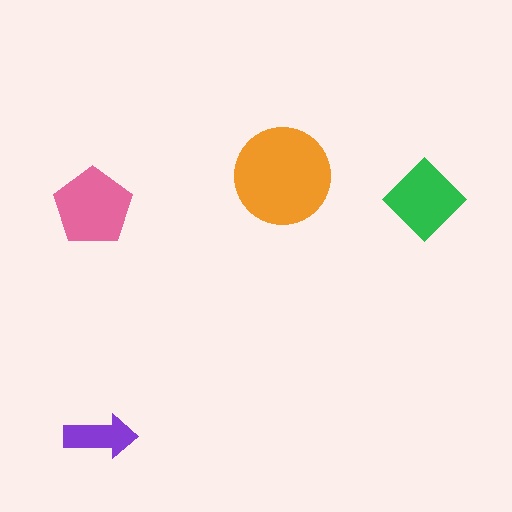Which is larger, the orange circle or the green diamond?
The orange circle.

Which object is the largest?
The orange circle.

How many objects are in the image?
There are 4 objects in the image.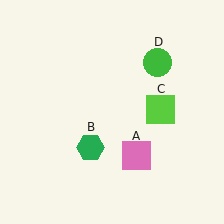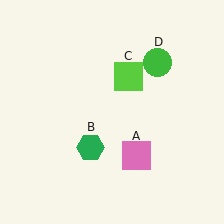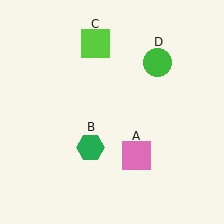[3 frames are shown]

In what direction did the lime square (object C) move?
The lime square (object C) moved up and to the left.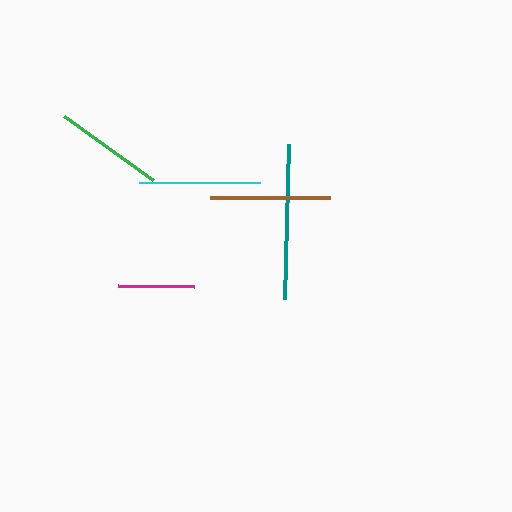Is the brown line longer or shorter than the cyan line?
The cyan line is longer than the brown line.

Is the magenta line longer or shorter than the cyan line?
The cyan line is longer than the magenta line.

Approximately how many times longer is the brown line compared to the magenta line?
The brown line is approximately 1.6 times the length of the magenta line.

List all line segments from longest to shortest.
From longest to shortest: teal, cyan, brown, green, magenta.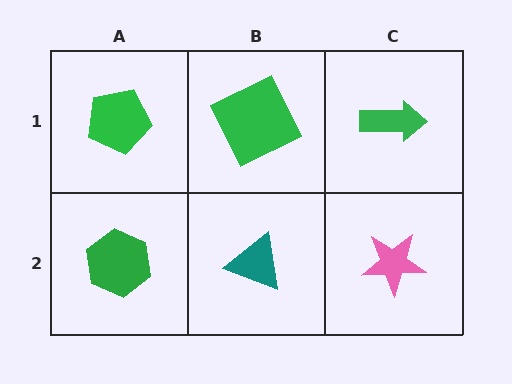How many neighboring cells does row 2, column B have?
3.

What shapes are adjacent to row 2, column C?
A green arrow (row 1, column C), a teal triangle (row 2, column B).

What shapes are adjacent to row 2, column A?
A green pentagon (row 1, column A), a teal triangle (row 2, column B).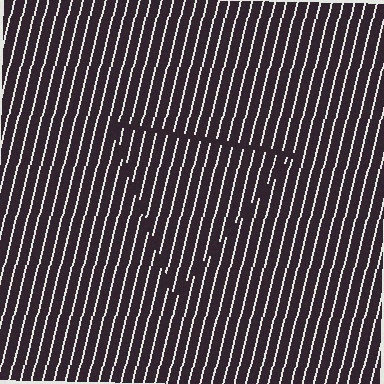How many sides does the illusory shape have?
3 sides — the line-ends trace a triangle.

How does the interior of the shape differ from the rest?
The interior of the shape contains the same grating, shifted by half a period — the contour is defined by the phase discontinuity where line-ends from the inner and outer gratings abut.